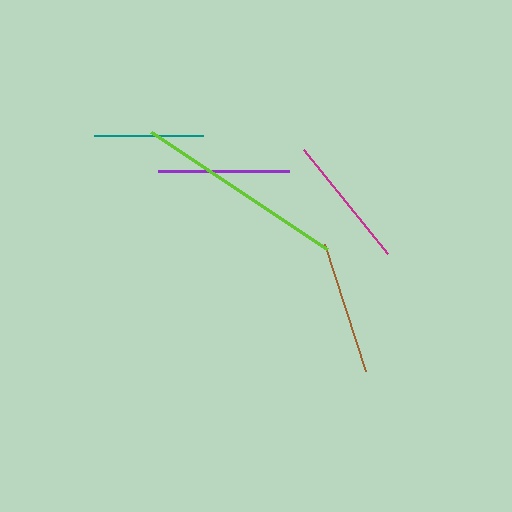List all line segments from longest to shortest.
From longest to shortest: lime, magenta, brown, purple, teal.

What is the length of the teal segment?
The teal segment is approximately 109 pixels long.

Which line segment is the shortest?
The teal line is the shortest at approximately 109 pixels.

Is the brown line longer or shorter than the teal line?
The brown line is longer than the teal line.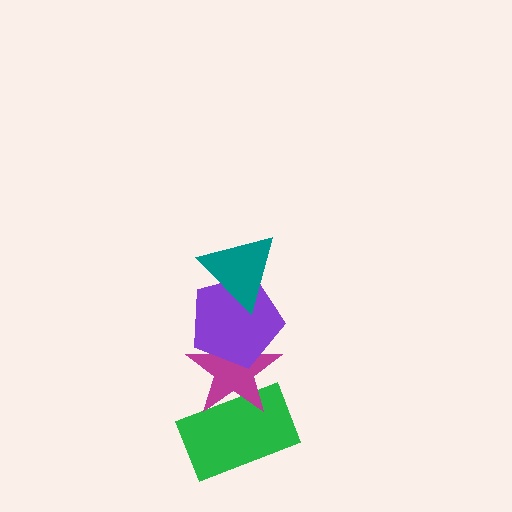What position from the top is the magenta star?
The magenta star is 3rd from the top.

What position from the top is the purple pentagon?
The purple pentagon is 2nd from the top.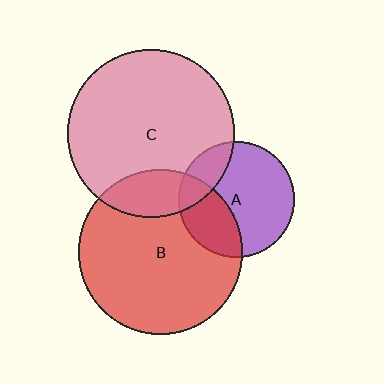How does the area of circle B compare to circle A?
Approximately 2.0 times.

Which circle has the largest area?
Circle C (pink).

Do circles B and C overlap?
Yes.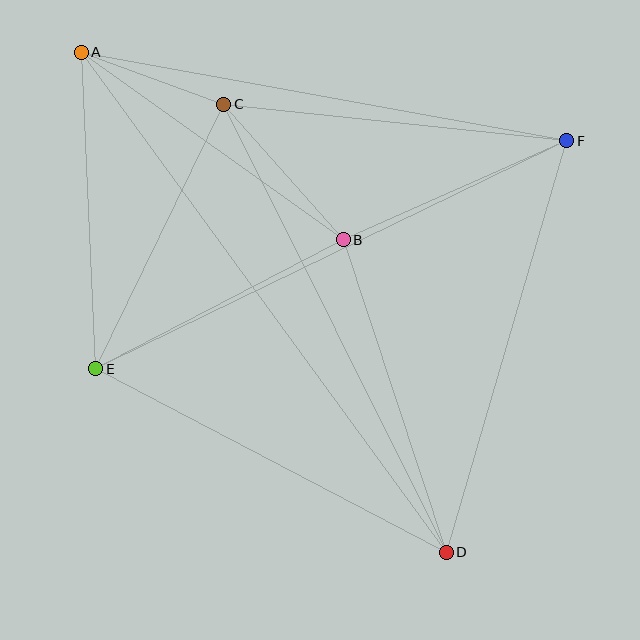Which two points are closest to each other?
Points A and C are closest to each other.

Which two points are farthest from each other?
Points A and D are farthest from each other.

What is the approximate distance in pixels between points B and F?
The distance between B and F is approximately 244 pixels.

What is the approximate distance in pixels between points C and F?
The distance between C and F is approximately 345 pixels.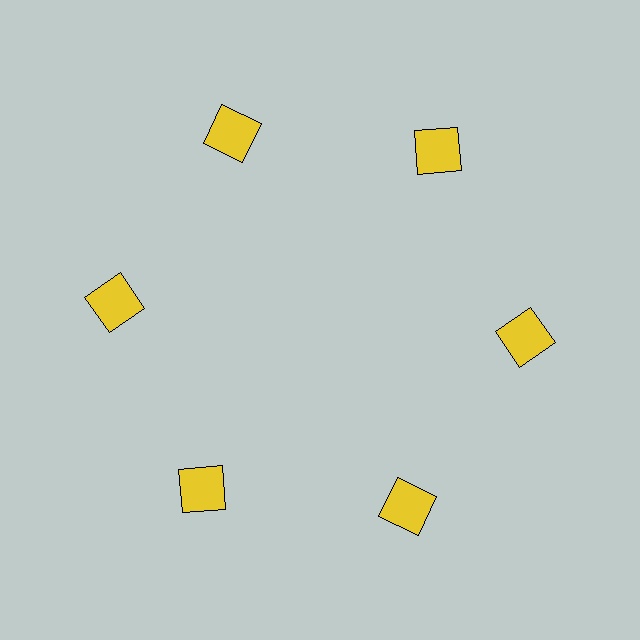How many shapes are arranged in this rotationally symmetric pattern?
There are 6 shapes, arranged in 6 groups of 1.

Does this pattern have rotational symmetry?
Yes, this pattern has 6-fold rotational symmetry. It looks the same after rotating 60 degrees around the center.